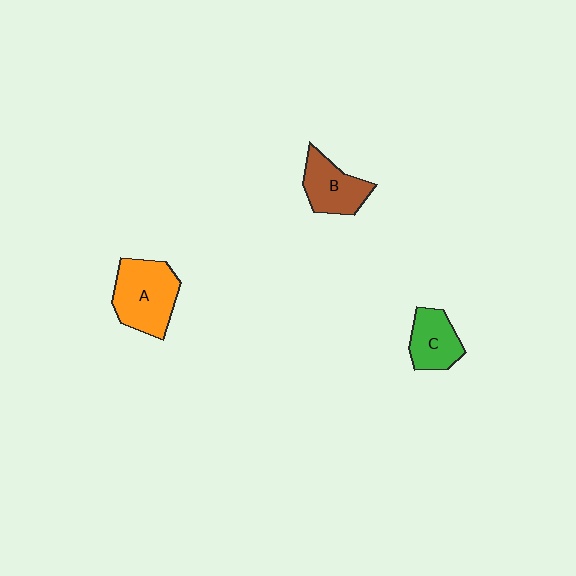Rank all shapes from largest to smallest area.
From largest to smallest: A (orange), B (brown), C (green).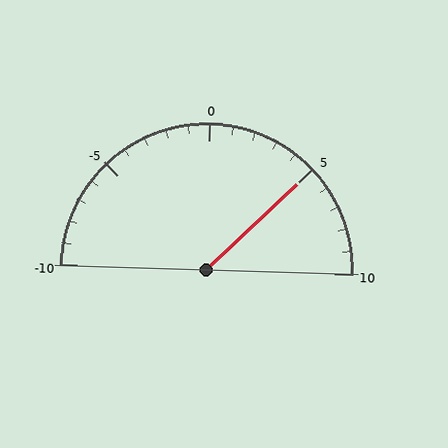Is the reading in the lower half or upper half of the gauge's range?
The reading is in the upper half of the range (-10 to 10).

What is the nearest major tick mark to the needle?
The nearest major tick mark is 5.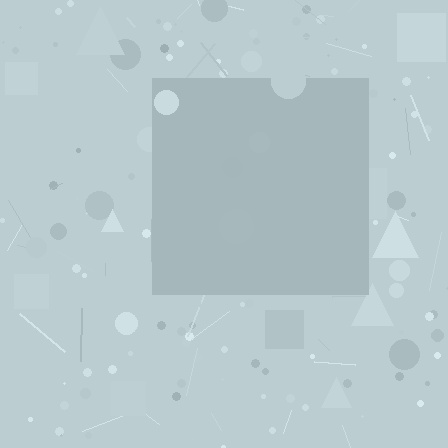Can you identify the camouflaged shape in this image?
The camouflaged shape is a square.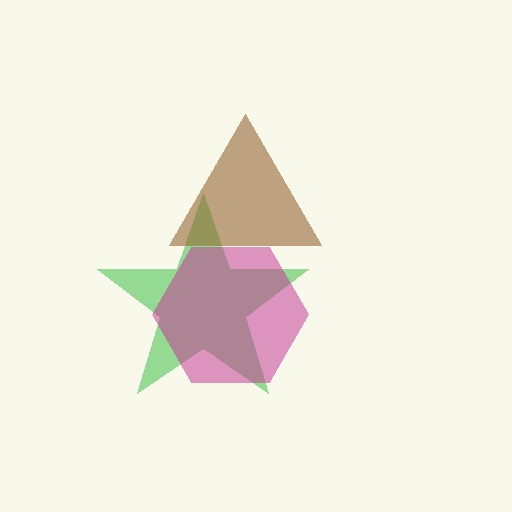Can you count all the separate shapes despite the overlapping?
Yes, there are 3 separate shapes.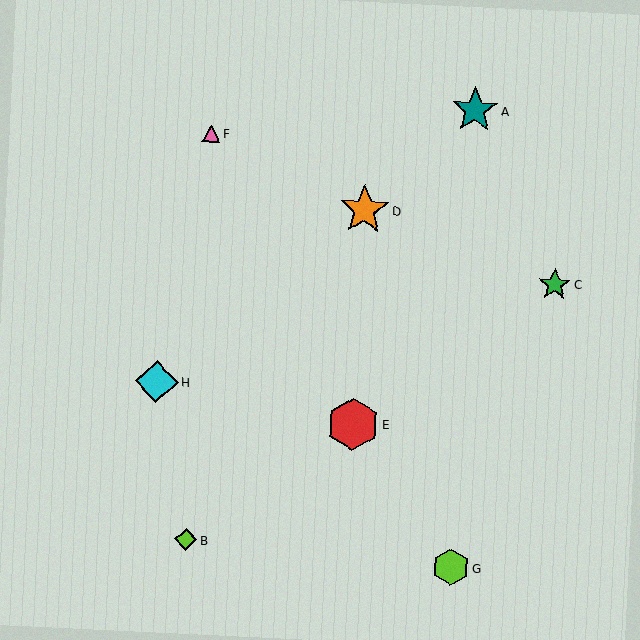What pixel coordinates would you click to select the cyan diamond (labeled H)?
Click at (157, 382) to select the cyan diamond H.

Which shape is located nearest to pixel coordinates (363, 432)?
The red hexagon (labeled E) at (353, 424) is nearest to that location.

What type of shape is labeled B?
Shape B is a lime diamond.